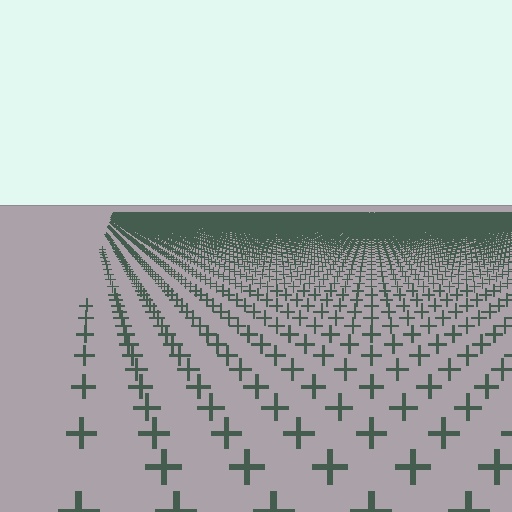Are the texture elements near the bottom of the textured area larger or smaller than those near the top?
Larger. Near the bottom, elements are closer to the viewer and appear at a bigger on-screen size.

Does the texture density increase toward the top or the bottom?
Density increases toward the top.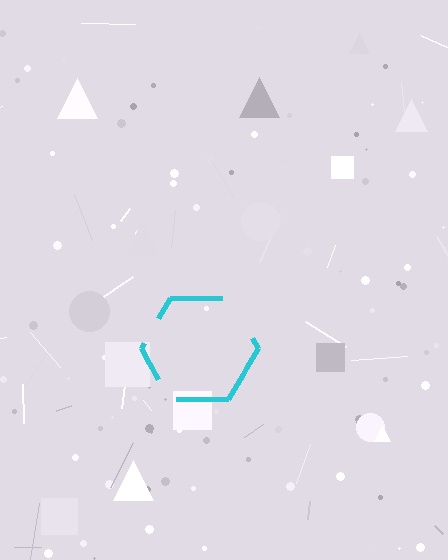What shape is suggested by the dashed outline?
The dashed outline suggests a hexagon.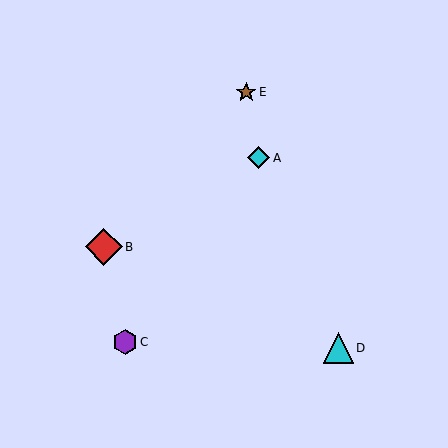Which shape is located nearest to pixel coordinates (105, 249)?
The red diamond (labeled B) at (104, 247) is nearest to that location.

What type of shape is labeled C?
Shape C is a purple hexagon.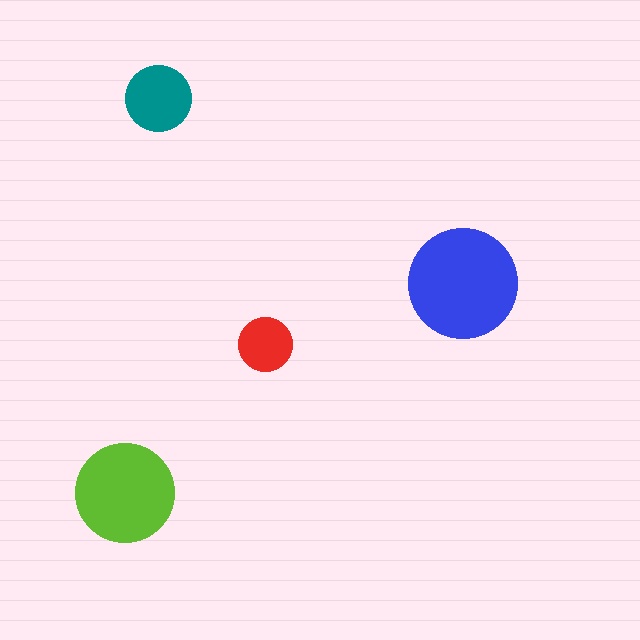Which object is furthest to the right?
The blue circle is rightmost.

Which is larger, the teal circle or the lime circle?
The lime one.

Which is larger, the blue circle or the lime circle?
The blue one.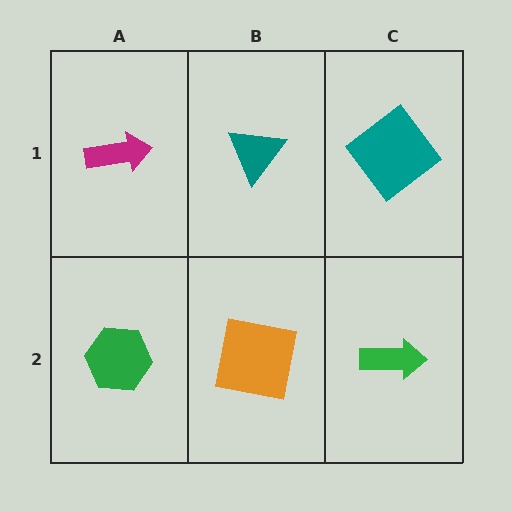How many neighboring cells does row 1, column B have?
3.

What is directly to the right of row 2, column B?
A green arrow.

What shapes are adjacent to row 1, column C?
A green arrow (row 2, column C), a teal triangle (row 1, column B).